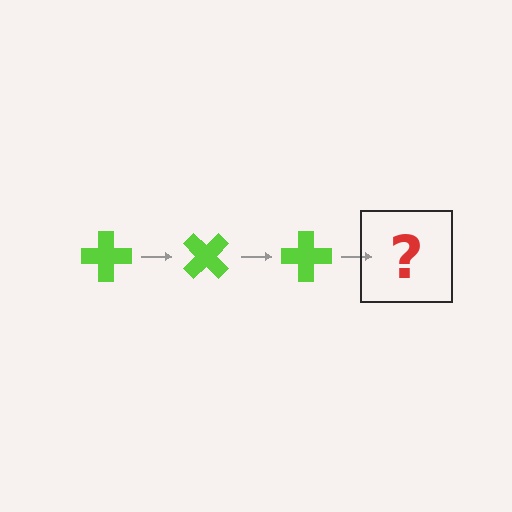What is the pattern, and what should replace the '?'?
The pattern is that the cross rotates 45 degrees each step. The '?' should be a lime cross rotated 135 degrees.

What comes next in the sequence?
The next element should be a lime cross rotated 135 degrees.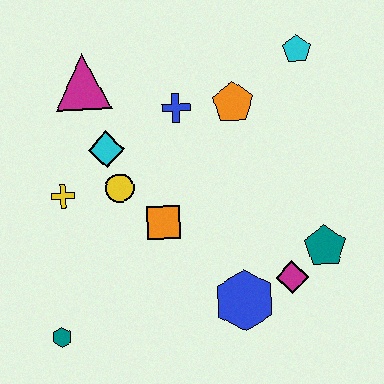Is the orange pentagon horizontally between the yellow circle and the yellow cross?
No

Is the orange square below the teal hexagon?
No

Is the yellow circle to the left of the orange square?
Yes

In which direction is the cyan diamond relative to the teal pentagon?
The cyan diamond is to the left of the teal pentagon.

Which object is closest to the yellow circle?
The cyan diamond is closest to the yellow circle.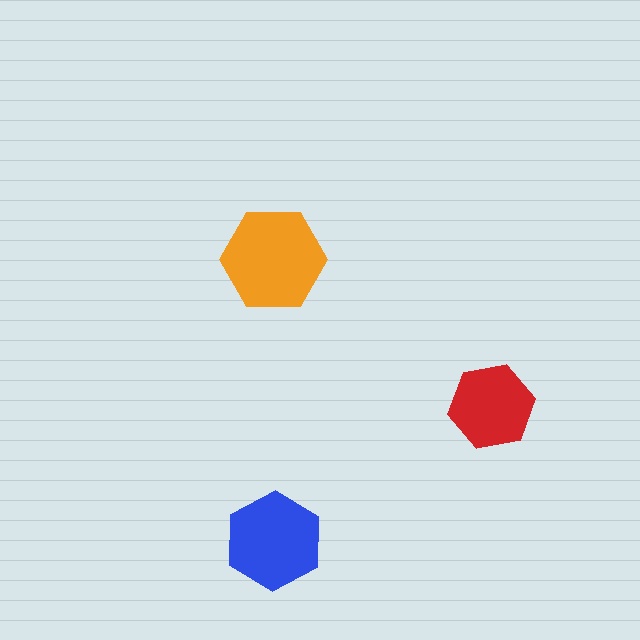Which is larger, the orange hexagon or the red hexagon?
The orange one.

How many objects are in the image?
There are 3 objects in the image.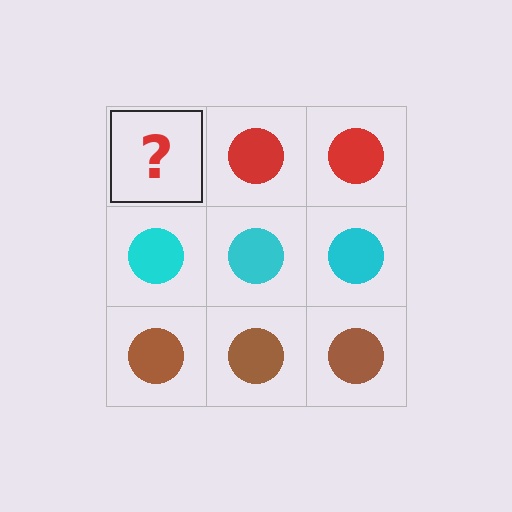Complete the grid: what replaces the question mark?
The question mark should be replaced with a red circle.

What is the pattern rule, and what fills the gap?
The rule is that each row has a consistent color. The gap should be filled with a red circle.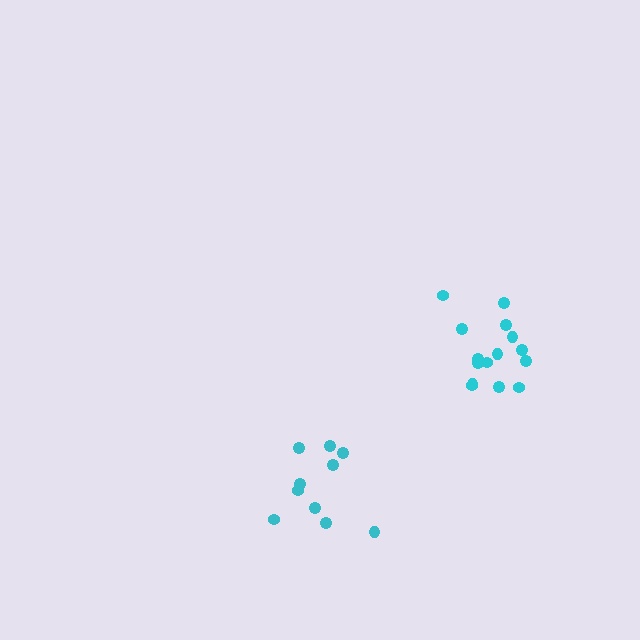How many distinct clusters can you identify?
There are 2 distinct clusters.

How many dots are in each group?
Group 1: 10 dots, Group 2: 15 dots (25 total).